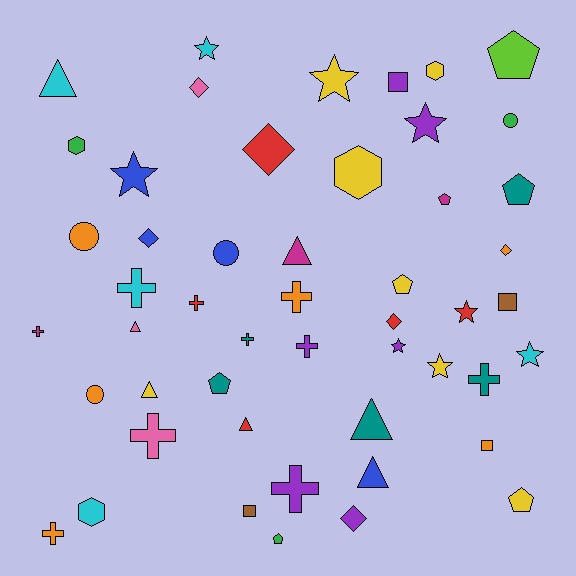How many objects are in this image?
There are 50 objects.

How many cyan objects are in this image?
There are 5 cyan objects.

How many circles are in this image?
There are 4 circles.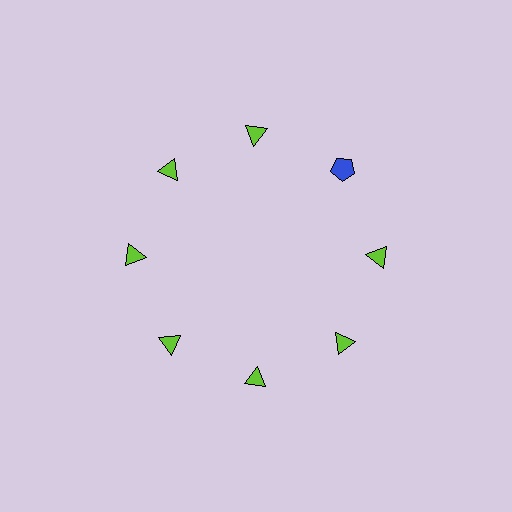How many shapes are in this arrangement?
There are 8 shapes arranged in a ring pattern.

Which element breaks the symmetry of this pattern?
The blue pentagon at roughly the 2 o'clock position breaks the symmetry. All other shapes are lime triangles.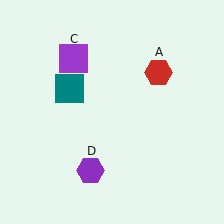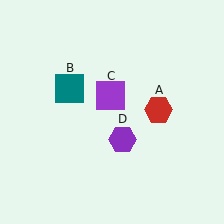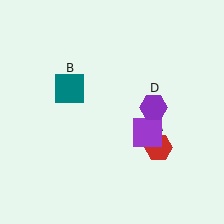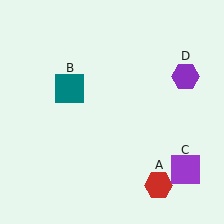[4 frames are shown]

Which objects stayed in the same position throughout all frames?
Teal square (object B) remained stationary.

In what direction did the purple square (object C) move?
The purple square (object C) moved down and to the right.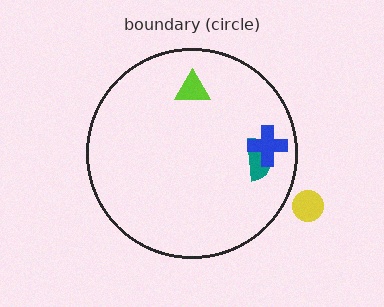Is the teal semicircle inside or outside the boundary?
Inside.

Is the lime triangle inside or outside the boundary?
Inside.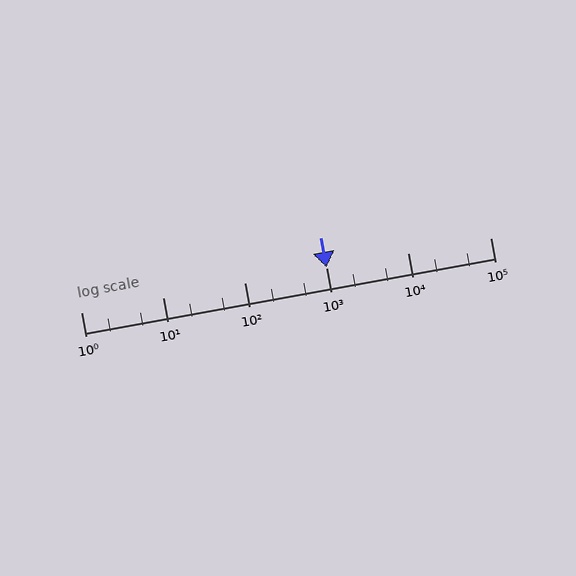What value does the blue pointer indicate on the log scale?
The pointer indicates approximately 1000.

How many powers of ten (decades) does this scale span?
The scale spans 5 decades, from 1 to 100000.